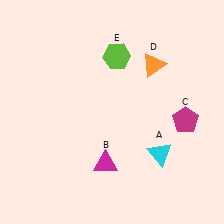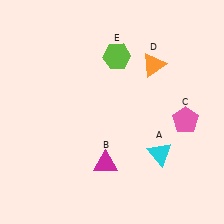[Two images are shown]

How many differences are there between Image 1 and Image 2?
There is 1 difference between the two images.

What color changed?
The pentagon (C) changed from magenta in Image 1 to pink in Image 2.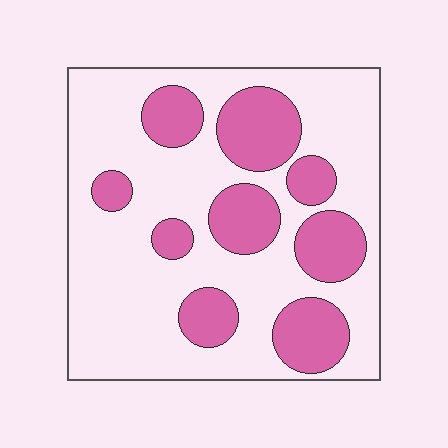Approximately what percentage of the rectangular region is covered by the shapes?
Approximately 30%.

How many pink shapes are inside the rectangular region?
9.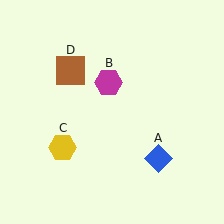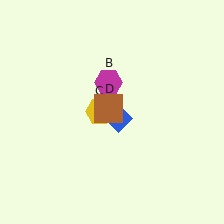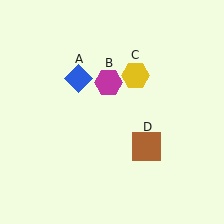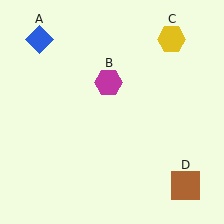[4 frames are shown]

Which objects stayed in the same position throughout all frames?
Magenta hexagon (object B) remained stationary.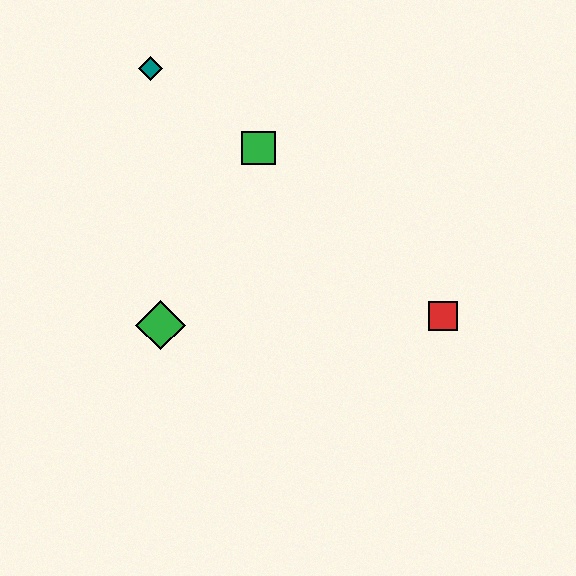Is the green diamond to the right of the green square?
No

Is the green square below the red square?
No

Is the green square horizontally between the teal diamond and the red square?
Yes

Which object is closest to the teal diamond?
The green square is closest to the teal diamond.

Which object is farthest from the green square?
The red square is farthest from the green square.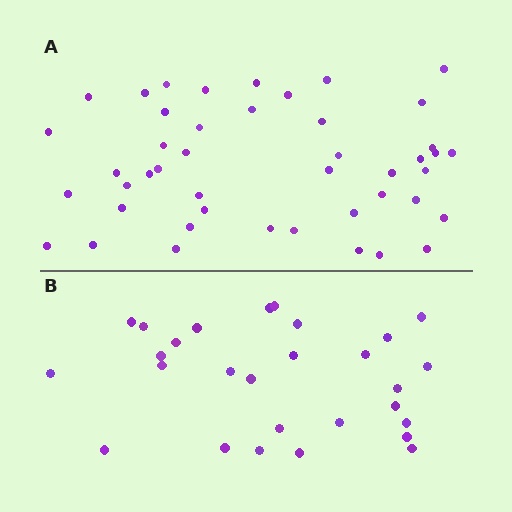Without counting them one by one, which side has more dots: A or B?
Region A (the top region) has more dots.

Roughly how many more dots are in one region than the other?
Region A has approximately 15 more dots than region B.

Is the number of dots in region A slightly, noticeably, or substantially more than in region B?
Region A has substantially more. The ratio is roughly 1.6 to 1.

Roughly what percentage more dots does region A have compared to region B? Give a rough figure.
About 60% more.